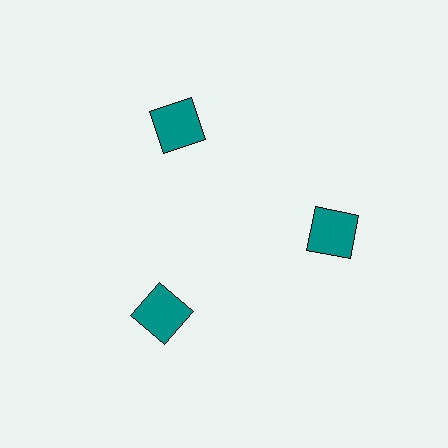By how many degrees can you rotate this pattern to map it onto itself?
The pattern maps onto itself every 120 degrees of rotation.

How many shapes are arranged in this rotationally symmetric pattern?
There are 3 shapes, arranged in 3 groups of 1.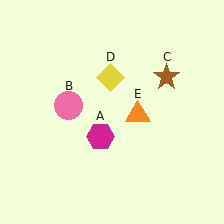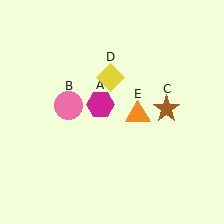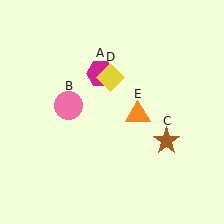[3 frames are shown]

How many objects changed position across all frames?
2 objects changed position: magenta hexagon (object A), brown star (object C).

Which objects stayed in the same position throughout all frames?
Pink circle (object B) and yellow diamond (object D) and orange triangle (object E) remained stationary.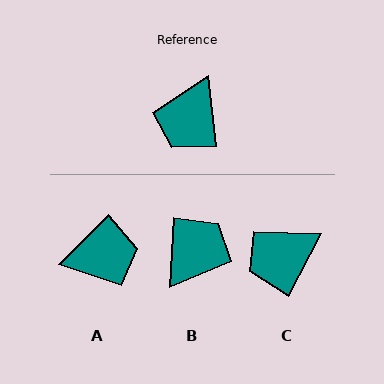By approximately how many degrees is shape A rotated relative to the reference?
Approximately 129 degrees counter-clockwise.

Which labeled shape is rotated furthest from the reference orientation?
B, about 170 degrees away.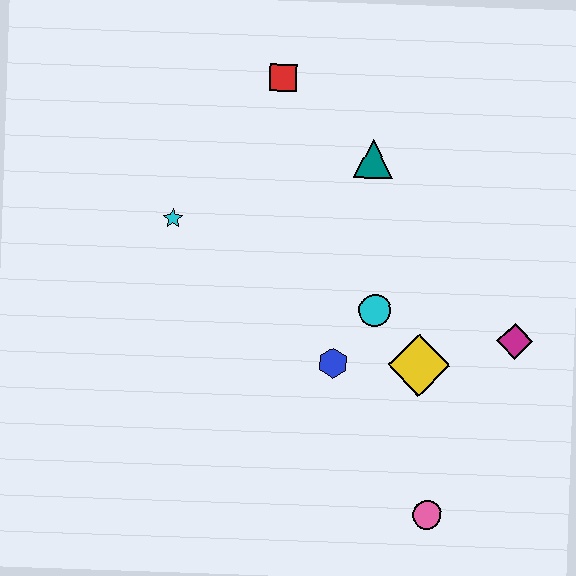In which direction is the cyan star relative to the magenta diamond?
The cyan star is to the left of the magenta diamond.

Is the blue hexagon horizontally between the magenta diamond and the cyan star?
Yes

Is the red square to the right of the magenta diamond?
No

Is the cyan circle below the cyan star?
Yes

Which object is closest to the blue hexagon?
The cyan circle is closest to the blue hexagon.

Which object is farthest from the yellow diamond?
The red square is farthest from the yellow diamond.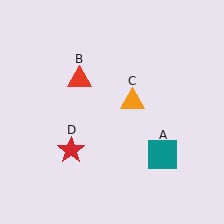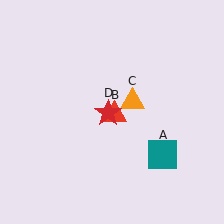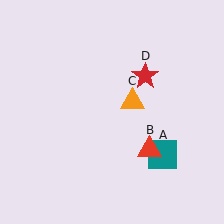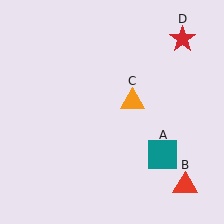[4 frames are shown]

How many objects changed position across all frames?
2 objects changed position: red triangle (object B), red star (object D).